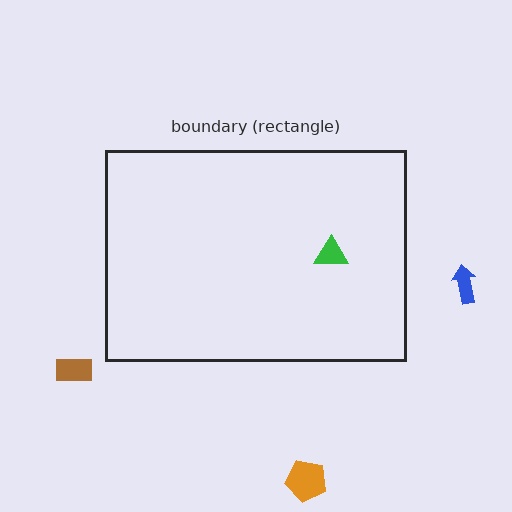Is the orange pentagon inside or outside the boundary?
Outside.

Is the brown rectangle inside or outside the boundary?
Outside.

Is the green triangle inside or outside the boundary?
Inside.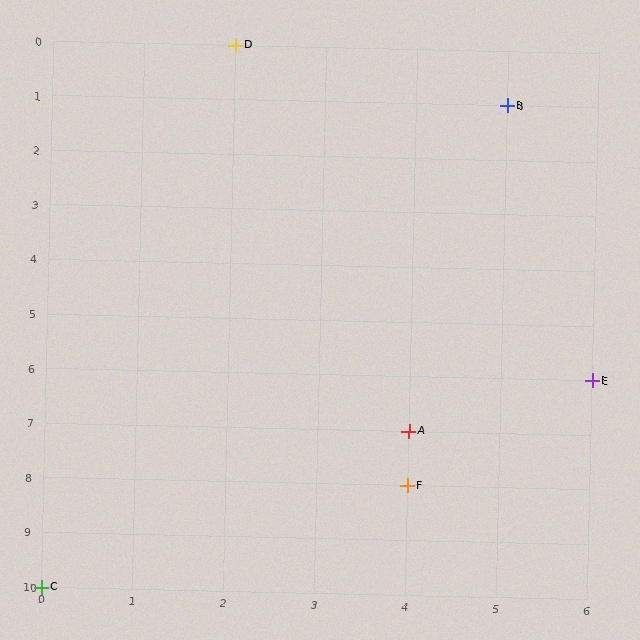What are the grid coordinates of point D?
Point D is at grid coordinates (2, 0).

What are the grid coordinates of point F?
Point F is at grid coordinates (4, 8).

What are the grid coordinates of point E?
Point E is at grid coordinates (6, 6).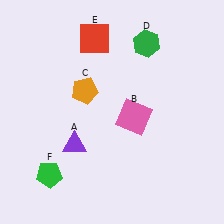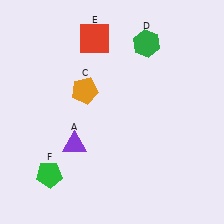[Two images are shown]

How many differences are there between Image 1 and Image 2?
There is 1 difference between the two images.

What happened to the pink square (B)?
The pink square (B) was removed in Image 2. It was in the bottom-right area of Image 1.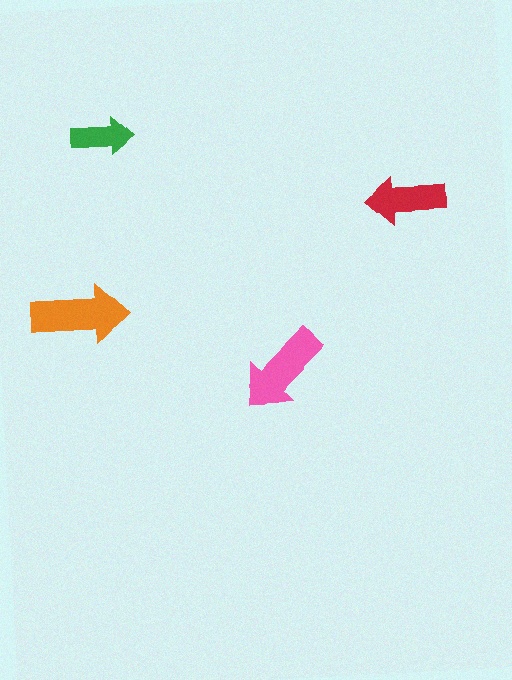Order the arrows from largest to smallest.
the orange one, the pink one, the red one, the green one.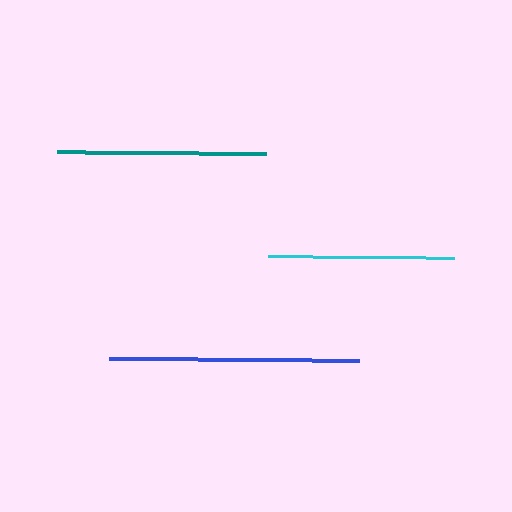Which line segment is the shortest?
The cyan line is the shortest at approximately 186 pixels.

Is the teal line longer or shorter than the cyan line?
The teal line is longer than the cyan line.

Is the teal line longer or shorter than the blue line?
The blue line is longer than the teal line.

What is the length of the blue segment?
The blue segment is approximately 250 pixels long.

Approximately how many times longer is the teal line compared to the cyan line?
The teal line is approximately 1.1 times the length of the cyan line.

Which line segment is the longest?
The blue line is the longest at approximately 250 pixels.